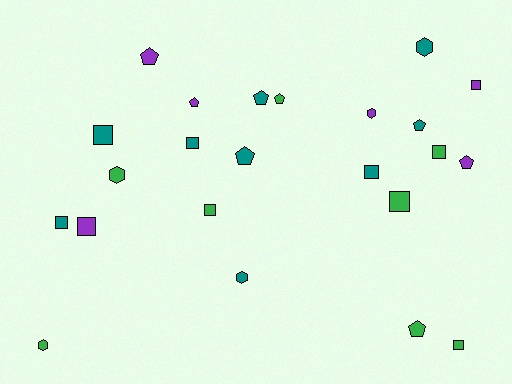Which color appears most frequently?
Teal, with 9 objects.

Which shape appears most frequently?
Square, with 10 objects.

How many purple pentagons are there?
There are 3 purple pentagons.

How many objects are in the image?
There are 23 objects.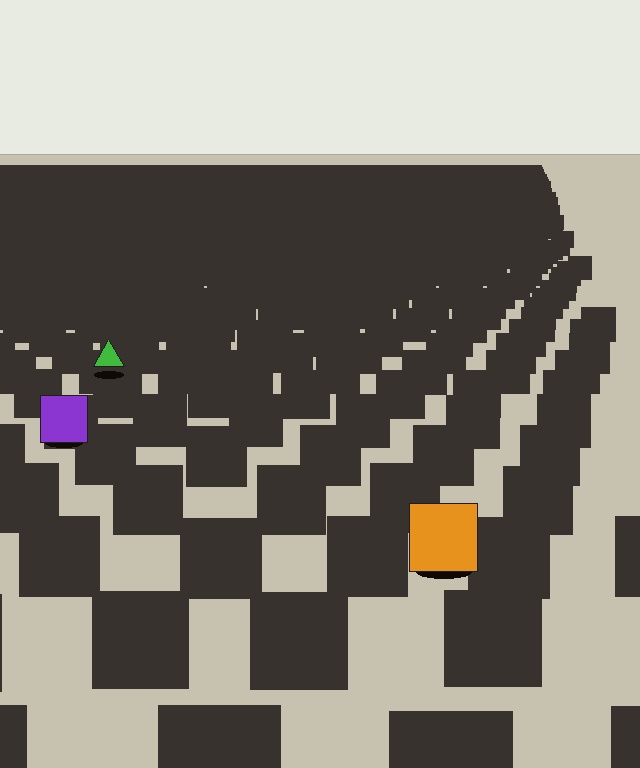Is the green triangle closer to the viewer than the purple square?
No. The purple square is closer — you can tell from the texture gradient: the ground texture is coarser near it.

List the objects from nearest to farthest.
From nearest to farthest: the orange square, the purple square, the green triangle.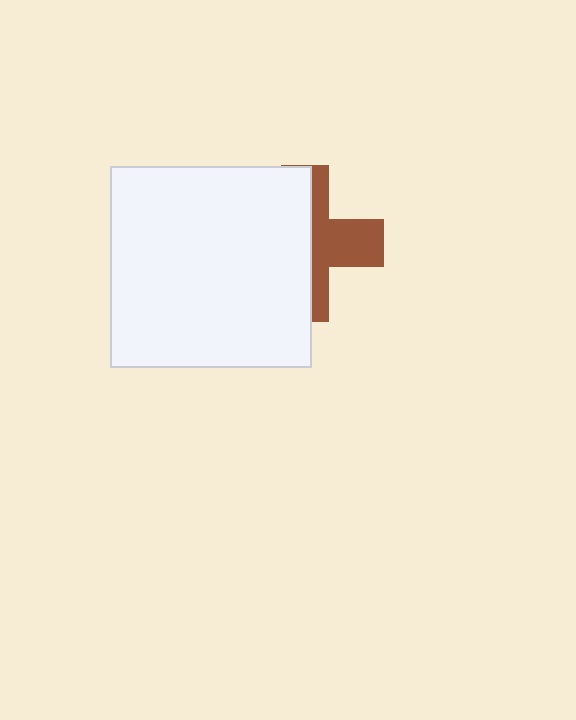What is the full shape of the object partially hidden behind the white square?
The partially hidden object is a brown cross.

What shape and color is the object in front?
The object in front is a white square.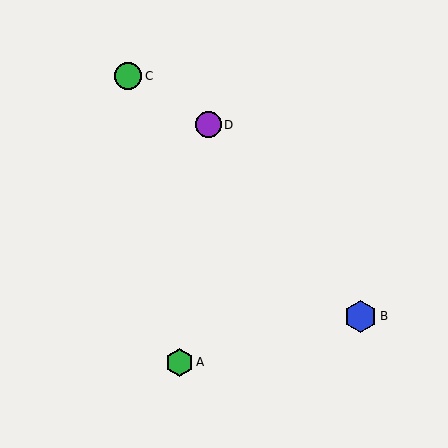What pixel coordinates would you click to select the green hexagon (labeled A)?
Click at (180, 362) to select the green hexagon A.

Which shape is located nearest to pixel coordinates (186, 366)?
The green hexagon (labeled A) at (180, 362) is nearest to that location.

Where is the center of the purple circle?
The center of the purple circle is at (208, 125).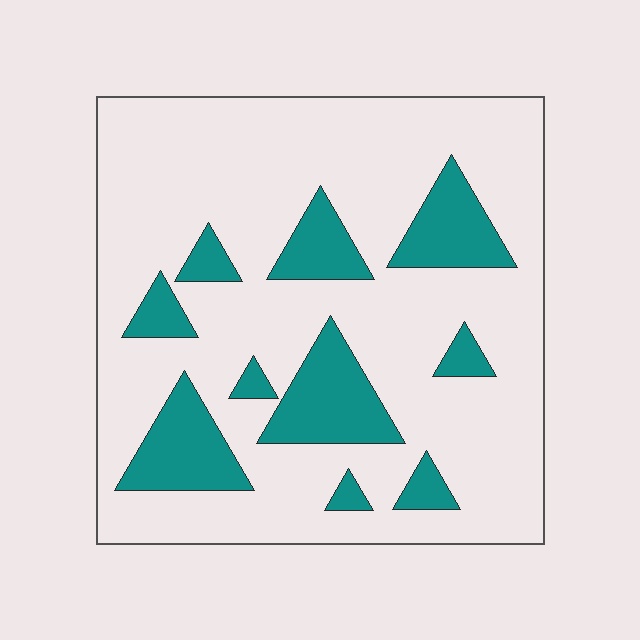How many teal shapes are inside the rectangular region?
10.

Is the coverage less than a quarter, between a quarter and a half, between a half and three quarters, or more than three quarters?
Less than a quarter.